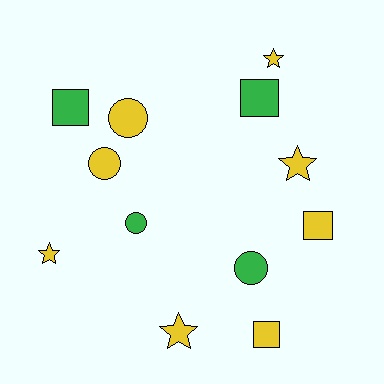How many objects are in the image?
There are 12 objects.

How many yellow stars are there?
There are 4 yellow stars.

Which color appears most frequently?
Yellow, with 8 objects.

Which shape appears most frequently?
Star, with 4 objects.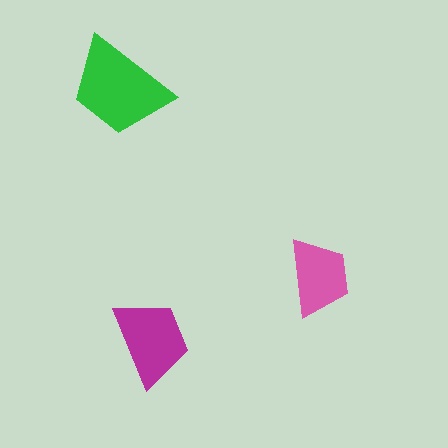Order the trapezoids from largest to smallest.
the green one, the magenta one, the pink one.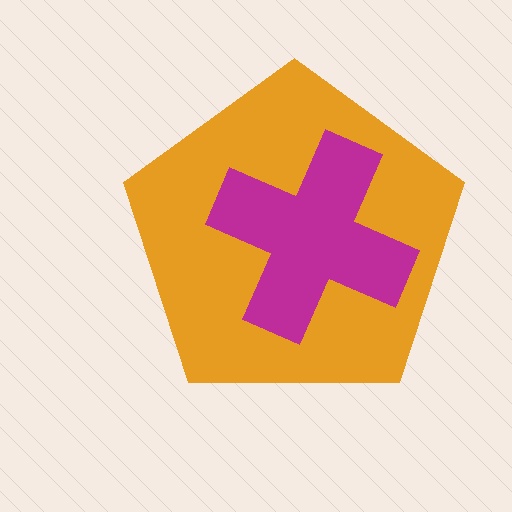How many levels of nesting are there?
2.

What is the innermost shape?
The magenta cross.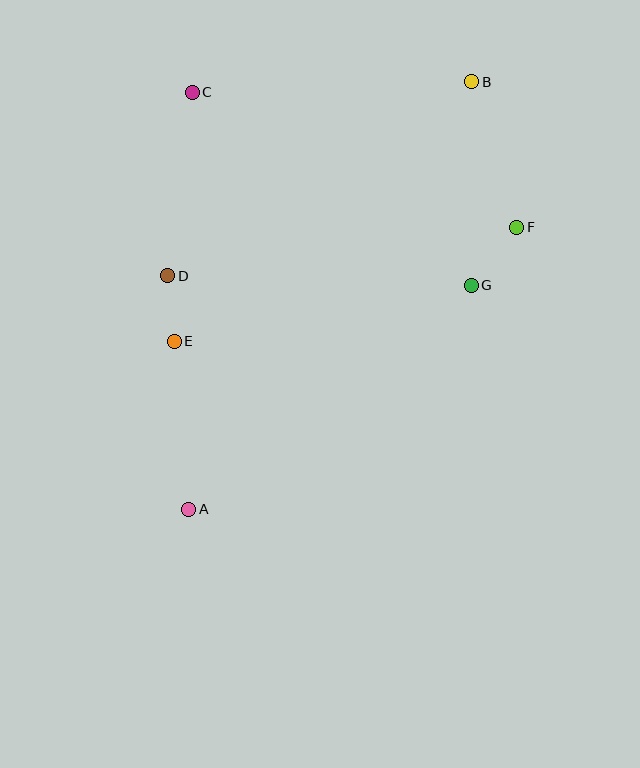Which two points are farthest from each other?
Points A and B are farthest from each other.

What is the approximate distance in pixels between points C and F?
The distance between C and F is approximately 352 pixels.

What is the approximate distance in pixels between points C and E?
The distance between C and E is approximately 250 pixels.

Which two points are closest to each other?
Points D and E are closest to each other.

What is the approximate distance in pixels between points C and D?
The distance between C and D is approximately 185 pixels.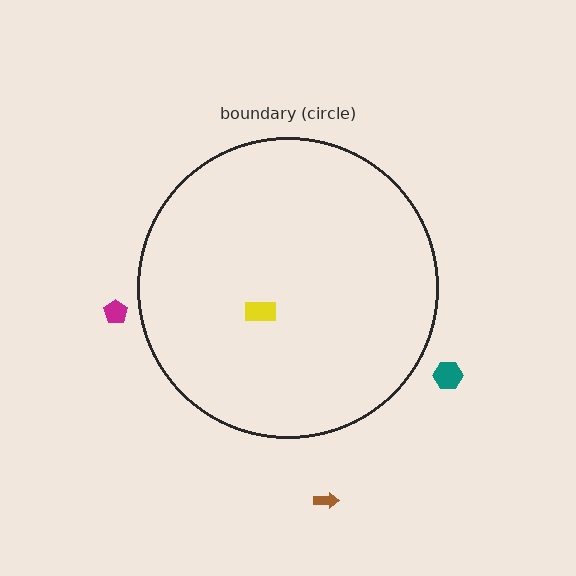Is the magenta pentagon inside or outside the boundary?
Outside.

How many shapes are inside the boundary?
1 inside, 3 outside.